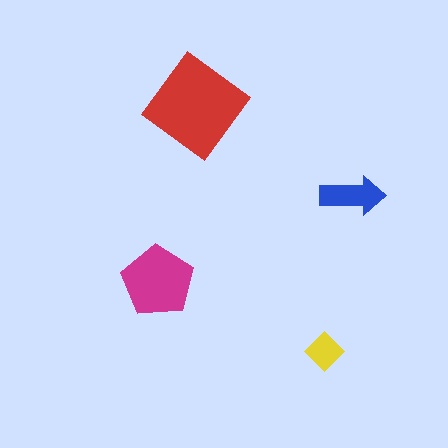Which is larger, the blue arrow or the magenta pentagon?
The magenta pentagon.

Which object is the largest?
The red diamond.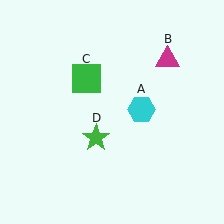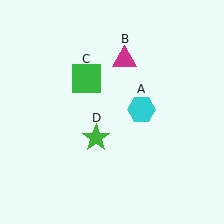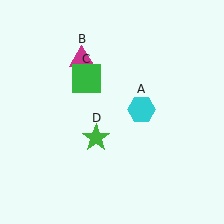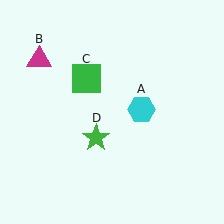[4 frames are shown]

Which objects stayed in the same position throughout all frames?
Cyan hexagon (object A) and green square (object C) and green star (object D) remained stationary.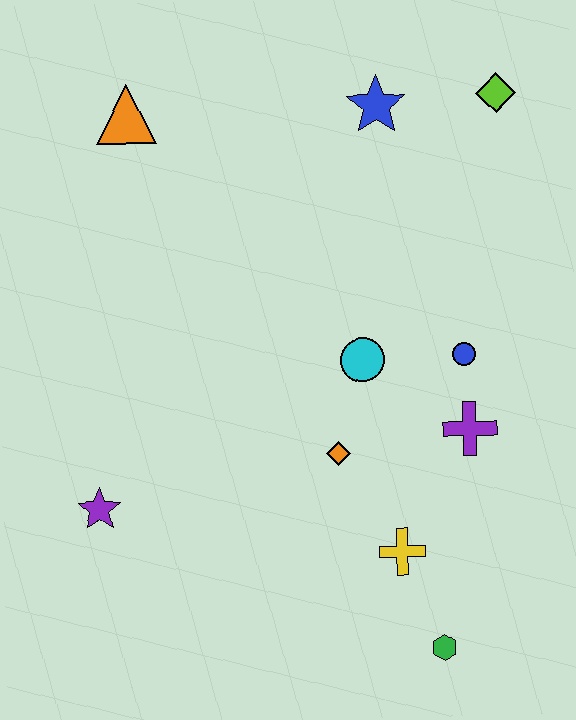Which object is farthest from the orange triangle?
The green hexagon is farthest from the orange triangle.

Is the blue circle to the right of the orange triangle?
Yes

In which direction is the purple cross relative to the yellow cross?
The purple cross is above the yellow cross.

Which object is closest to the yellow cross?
The green hexagon is closest to the yellow cross.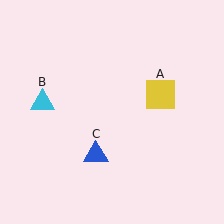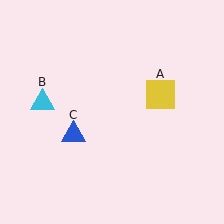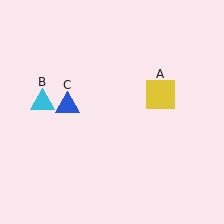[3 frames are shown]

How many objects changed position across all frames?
1 object changed position: blue triangle (object C).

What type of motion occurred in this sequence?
The blue triangle (object C) rotated clockwise around the center of the scene.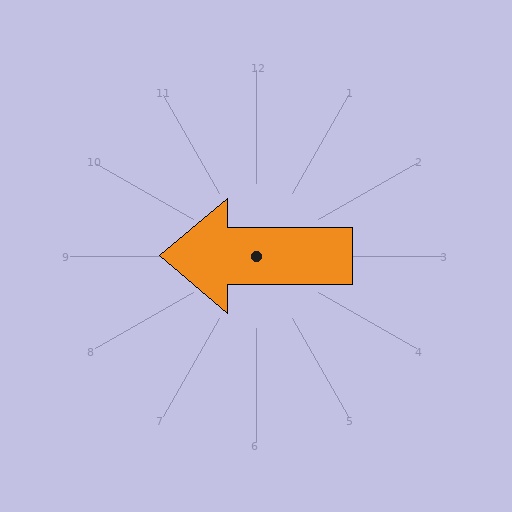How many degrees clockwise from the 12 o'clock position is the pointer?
Approximately 270 degrees.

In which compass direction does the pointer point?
West.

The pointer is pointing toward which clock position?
Roughly 9 o'clock.